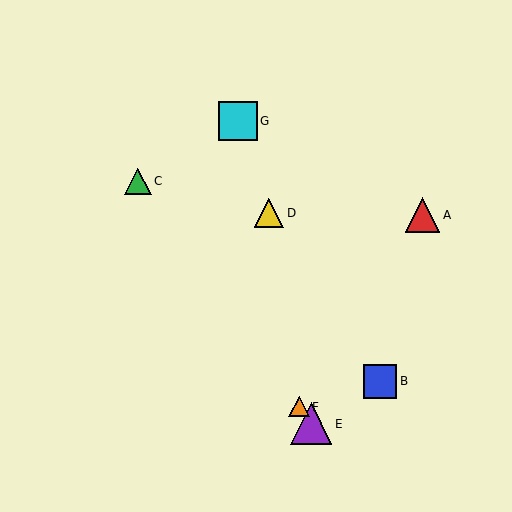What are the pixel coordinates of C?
Object C is at (138, 181).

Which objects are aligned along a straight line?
Objects C, E, F are aligned along a straight line.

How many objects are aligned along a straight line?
3 objects (C, E, F) are aligned along a straight line.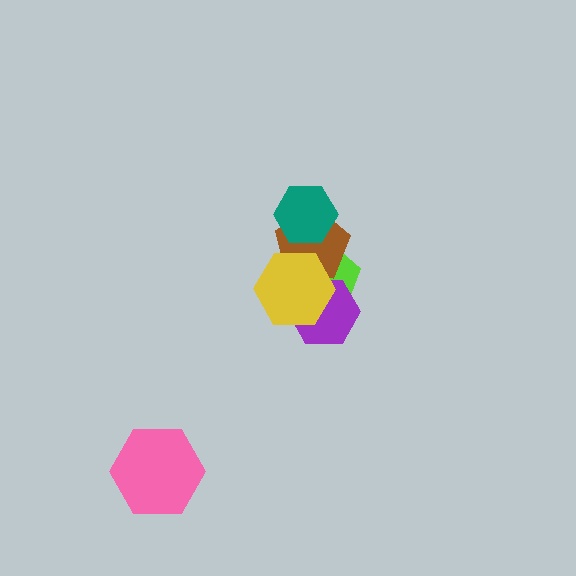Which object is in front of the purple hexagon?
The yellow hexagon is in front of the purple hexagon.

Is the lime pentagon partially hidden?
Yes, it is partially covered by another shape.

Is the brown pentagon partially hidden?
Yes, it is partially covered by another shape.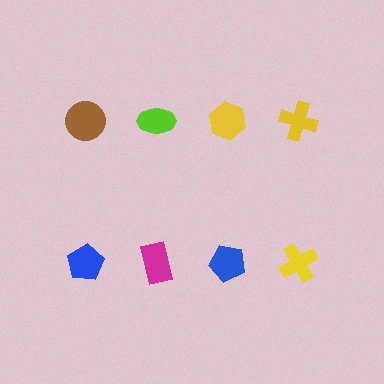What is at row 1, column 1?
A brown circle.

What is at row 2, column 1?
A blue pentagon.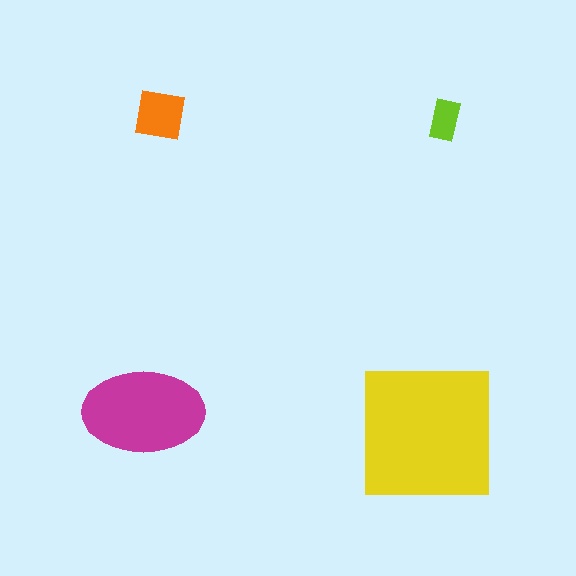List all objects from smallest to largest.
The lime rectangle, the orange square, the magenta ellipse, the yellow square.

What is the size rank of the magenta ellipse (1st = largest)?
2nd.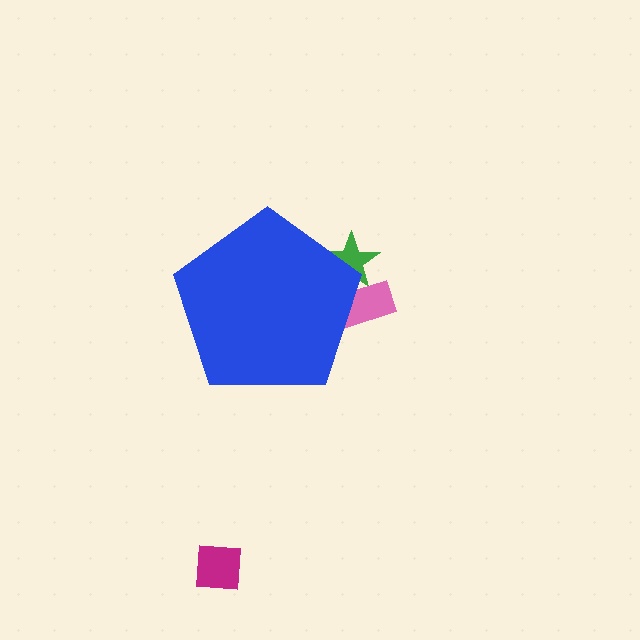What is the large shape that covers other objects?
A blue pentagon.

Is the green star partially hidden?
Yes, the green star is partially hidden behind the blue pentagon.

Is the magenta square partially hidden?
No, the magenta square is fully visible.